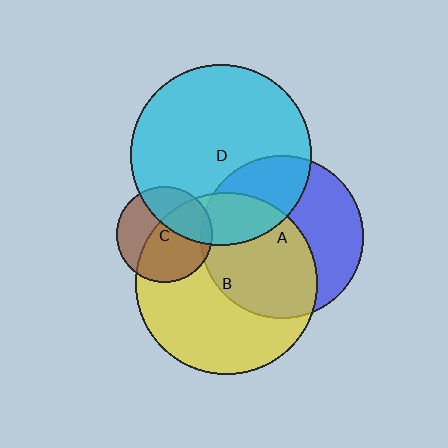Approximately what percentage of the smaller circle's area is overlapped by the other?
Approximately 60%.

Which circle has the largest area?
Circle B (yellow).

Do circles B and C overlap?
Yes.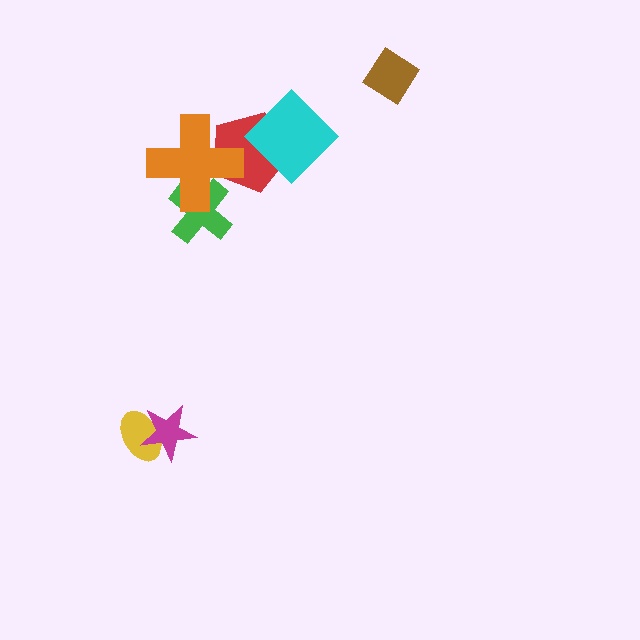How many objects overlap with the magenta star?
1 object overlaps with the magenta star.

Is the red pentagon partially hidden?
Yes, it is partially covered by another shape.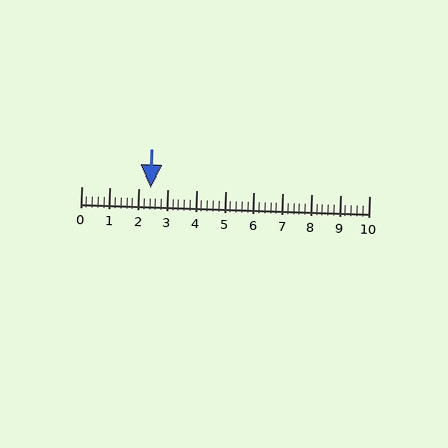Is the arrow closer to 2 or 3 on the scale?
The arrow is closer to 2.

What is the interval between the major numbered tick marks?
The major tick marks are spaced 1 units apart.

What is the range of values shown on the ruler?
The ruler shows values from 0 to 10.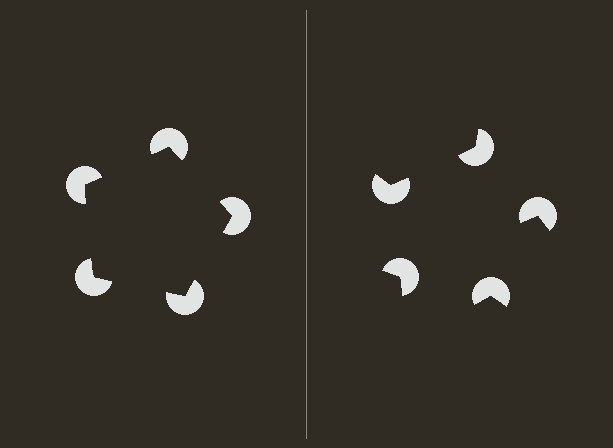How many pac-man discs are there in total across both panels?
10 — 5 on each side.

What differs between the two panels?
The pac-man discs are positioned identically on both sides; only the wedge orientations differ. On the left they align to a pentagon; on the right they are misaligned.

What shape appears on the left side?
An illusory pentagon.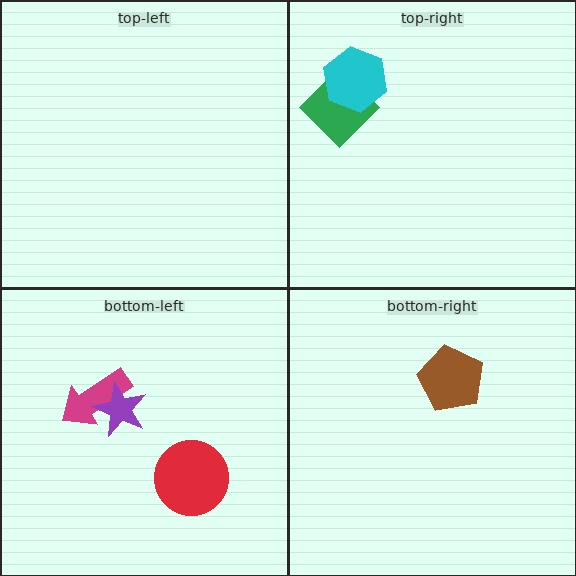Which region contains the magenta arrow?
The bottom-left region.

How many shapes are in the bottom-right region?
1.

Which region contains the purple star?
The bottom-left region.